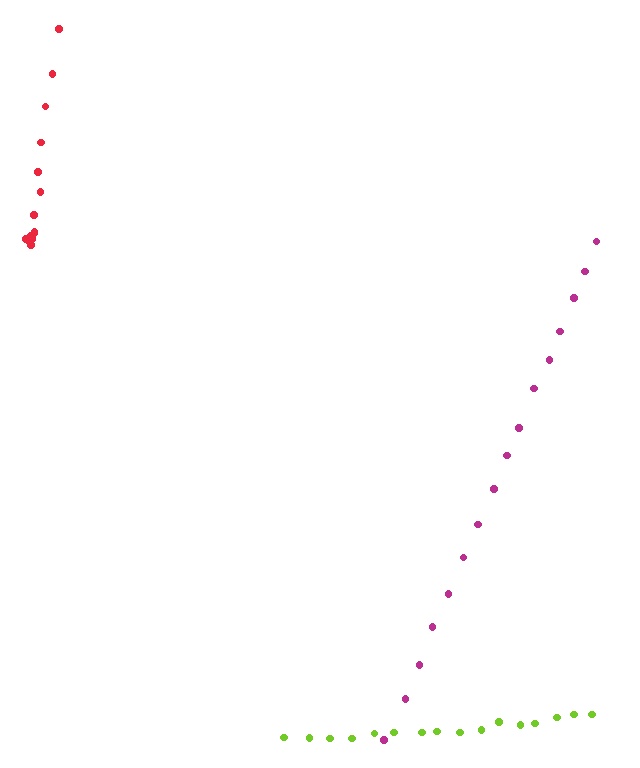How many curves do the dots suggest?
There are 3 distinct paths.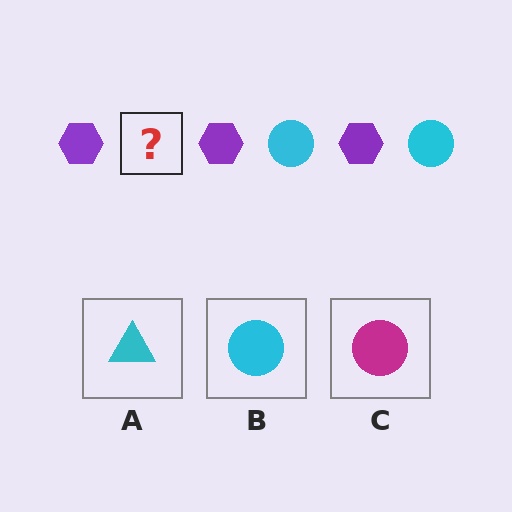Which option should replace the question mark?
Option B.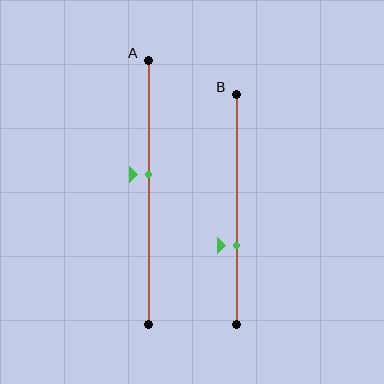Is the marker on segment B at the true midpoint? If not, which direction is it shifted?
No, the marker on segment B is shifted downward by about 16% of the segment length.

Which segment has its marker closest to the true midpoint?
Segment A has its marker closest to the true midpoint.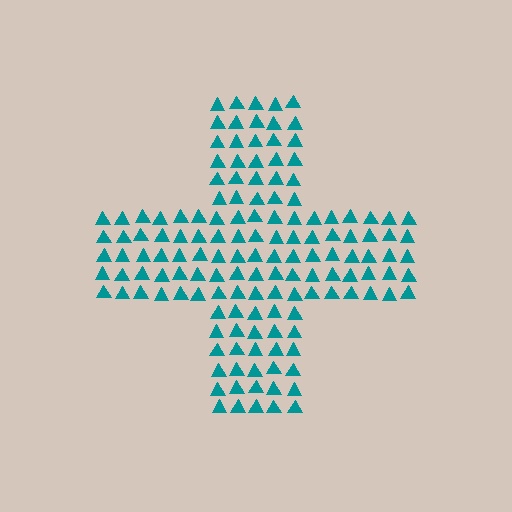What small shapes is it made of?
It is made of small triangles.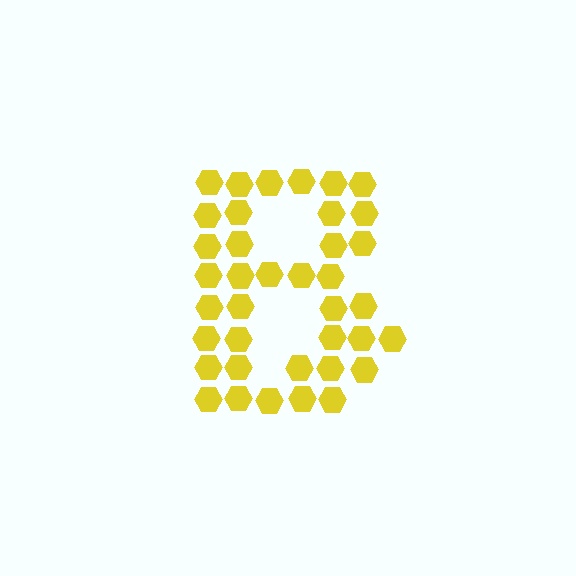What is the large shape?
The large shape is the letter B.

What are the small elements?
The small elements are hexagons.